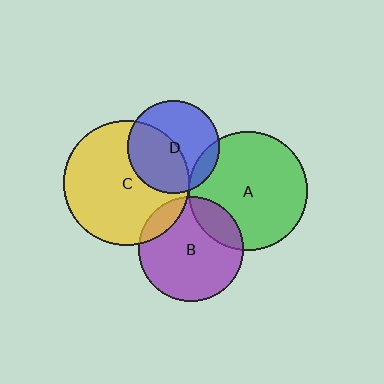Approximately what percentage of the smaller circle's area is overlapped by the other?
Approximately 10%.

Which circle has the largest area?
Circle C (yellow).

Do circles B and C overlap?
Yes.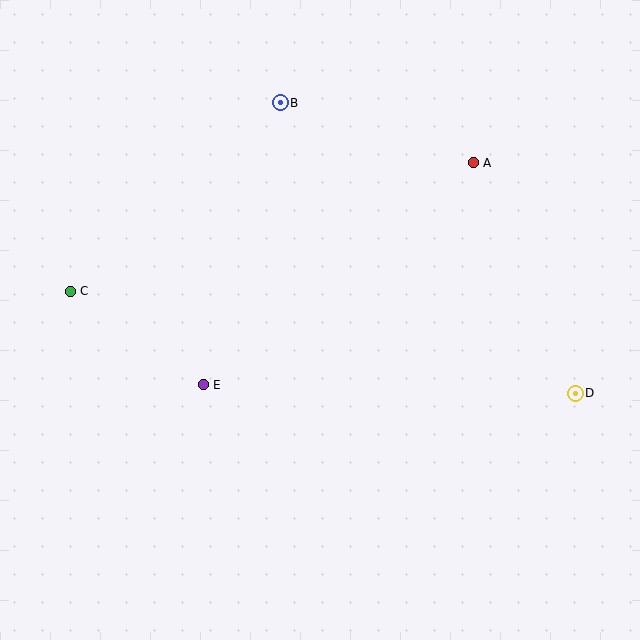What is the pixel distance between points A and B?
The distance between A and B is 202 pixels.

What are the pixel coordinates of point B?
Point B is at (280, 103).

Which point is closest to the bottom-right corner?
Point D is closest to the bottom-right corner.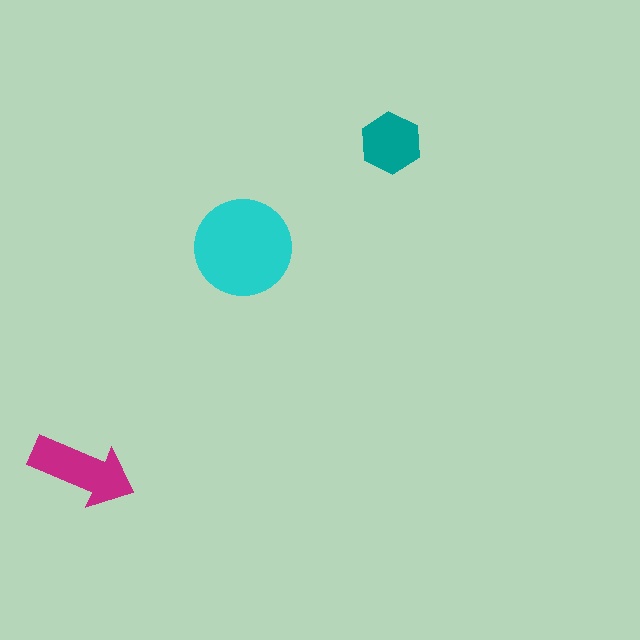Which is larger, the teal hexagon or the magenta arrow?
The magenta arrow.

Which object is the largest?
The cyan circle.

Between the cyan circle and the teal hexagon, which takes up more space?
The cyan circle.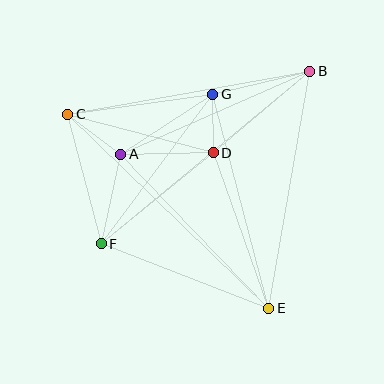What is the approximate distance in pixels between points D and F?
The distance between D and F is approximately 144 pixels.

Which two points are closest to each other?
Points D and G are closest to each other.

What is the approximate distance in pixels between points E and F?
The distance between E and F is approximately 180 pixels.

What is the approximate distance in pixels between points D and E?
The distance between D and E is approximately 165 pixels.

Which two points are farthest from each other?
Points C and E are farthest from each other.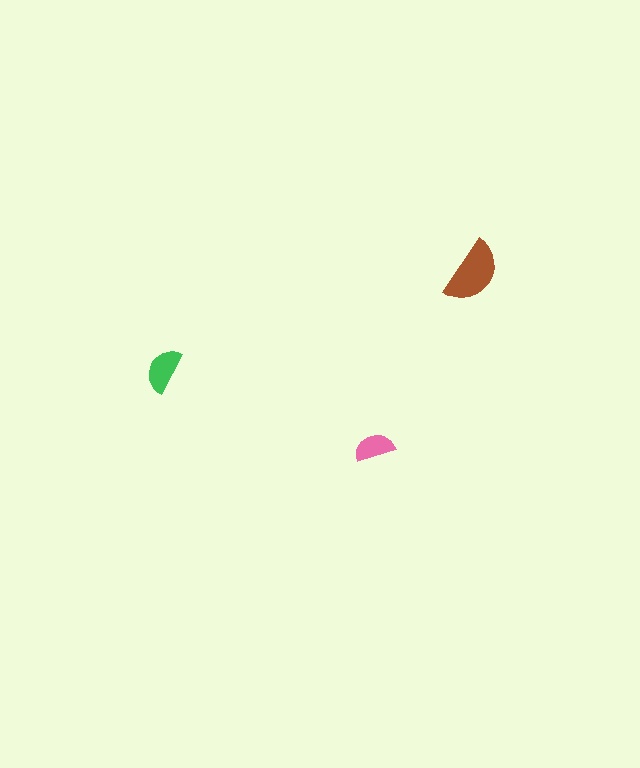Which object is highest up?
The brown semicircle is topmost.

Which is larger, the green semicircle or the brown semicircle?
The brown one.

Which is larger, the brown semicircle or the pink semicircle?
The brown one.